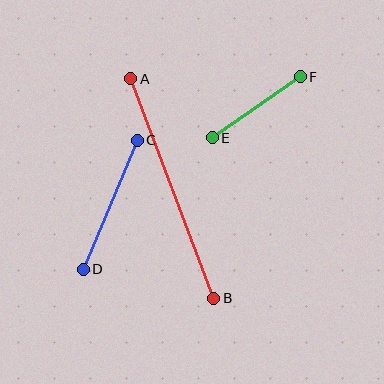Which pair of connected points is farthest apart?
Points A and B are farthest apart.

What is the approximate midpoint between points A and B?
The midpoint is at approximately (172, 189) pixels.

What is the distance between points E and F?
The distance is approximately 107 pixels.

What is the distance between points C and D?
The distance is approximately 140 pixels.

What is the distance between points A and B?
The distance is approximately 235 pixels.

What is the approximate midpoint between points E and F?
The midpoint is at approximately (256, 107) pixels.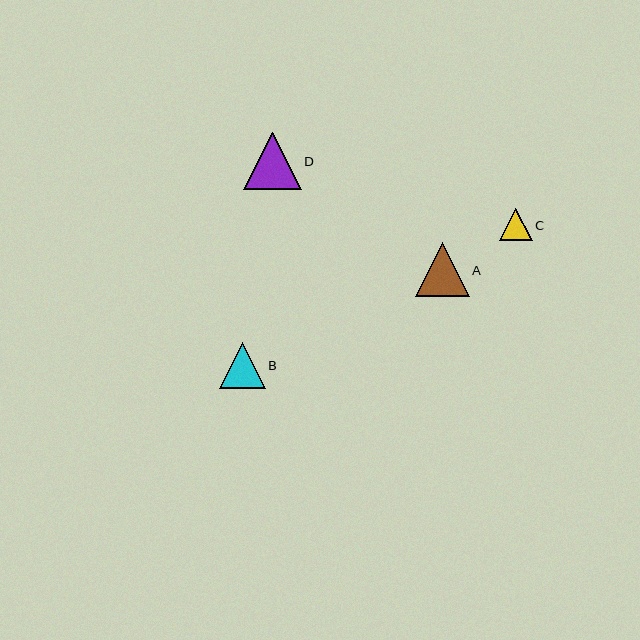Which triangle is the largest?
Triangle D is the largest with a size of approximately 57 pixels.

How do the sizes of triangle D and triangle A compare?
Triangle D and triangle A are approximately the same size.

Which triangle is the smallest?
Triangle C is the smallest with a size of approximately 33 pixels.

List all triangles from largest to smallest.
From largest to smallest: D, A, B, C.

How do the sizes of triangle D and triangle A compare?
Triangle D and triangle A are approximately the same size.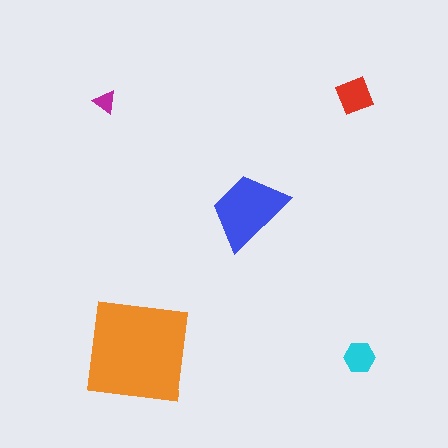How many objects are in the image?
There are 5 objects in the image.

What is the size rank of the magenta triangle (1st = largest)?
5th.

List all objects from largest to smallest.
The orange square, the blue trapezoid, the red diamond, the cyan hexagon, the magenta triangle.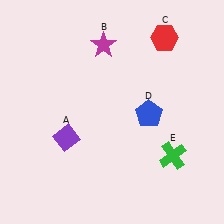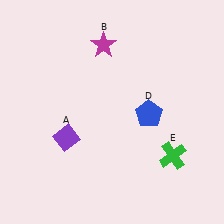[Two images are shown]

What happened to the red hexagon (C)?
The red hexagon (C) was removed in Image 2. It was in the top-right area of Image 1.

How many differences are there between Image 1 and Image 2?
There is 1 difference between the two images.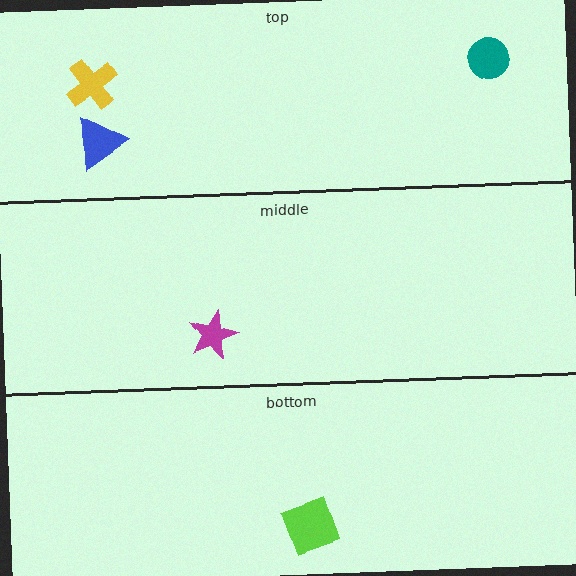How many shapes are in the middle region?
1.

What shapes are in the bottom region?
The lime square.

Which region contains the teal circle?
The top region.